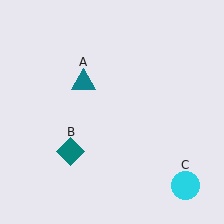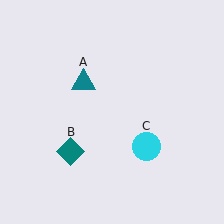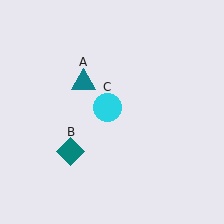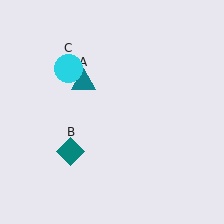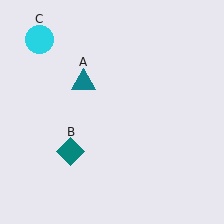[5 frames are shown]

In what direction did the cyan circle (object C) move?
The cyan circle (object C) moved up and to the left.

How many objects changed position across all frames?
1 object changed position: cyan circle (object C).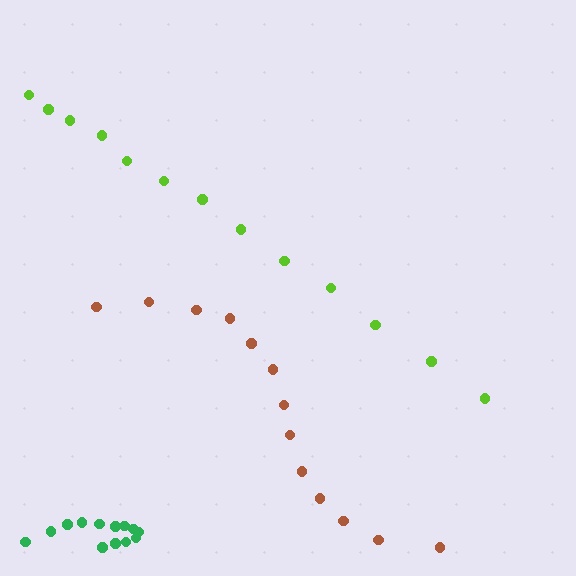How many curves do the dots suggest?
There are 3 distinct paths.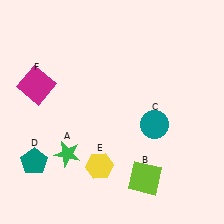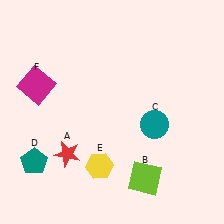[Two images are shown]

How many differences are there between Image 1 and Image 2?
There is 1 difference between the two images.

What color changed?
The star (A) changed from green in Image 1 to red in Image 2.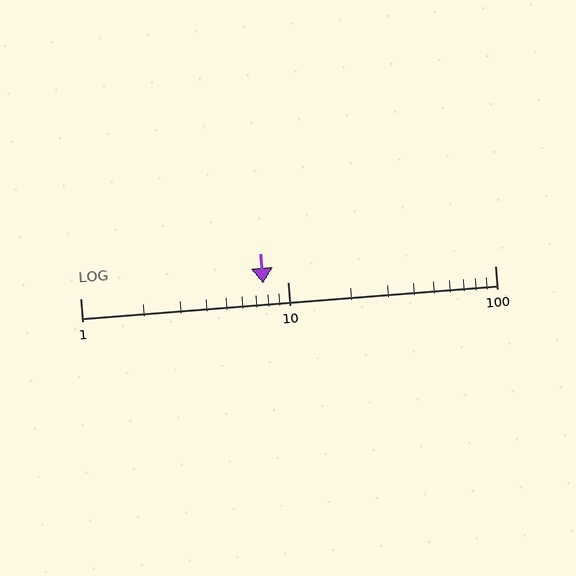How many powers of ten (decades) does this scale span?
The scale spans 2 decades, from 1 to 100.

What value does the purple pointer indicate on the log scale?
The pointer indicates approximately 7.6.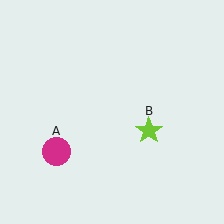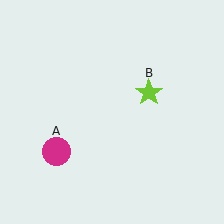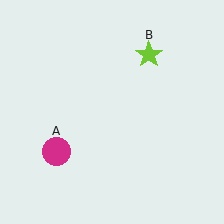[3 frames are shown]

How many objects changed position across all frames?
1 object changed position: lime star (object B).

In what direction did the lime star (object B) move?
The lime star (object B) moved up.